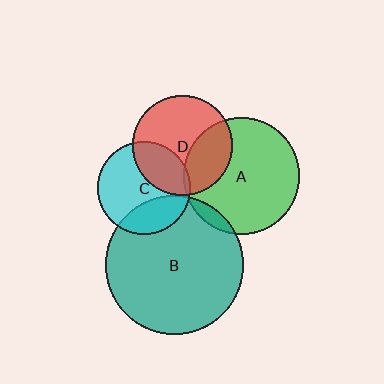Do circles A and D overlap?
Yes.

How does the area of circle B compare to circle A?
Approximately 1.4 times.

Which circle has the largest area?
Circle B (teal).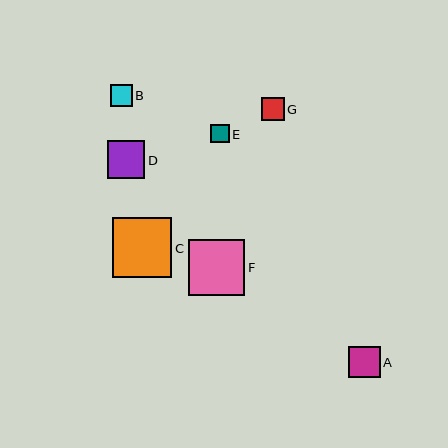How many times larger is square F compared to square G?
Square F is approximately 2.4 times the size of square G.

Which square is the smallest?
Square E is the smallest with a size of approximately 18 pixels.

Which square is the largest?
Square C is the largest with a size of approximately 59 pixels.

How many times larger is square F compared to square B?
Square F is approximately 2.6 times the size of square B.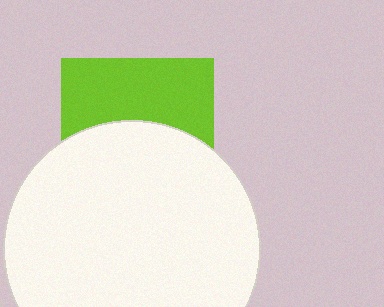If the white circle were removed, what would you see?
You would see the complete lime square.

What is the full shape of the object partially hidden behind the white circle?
The partially hidden object is a lime square.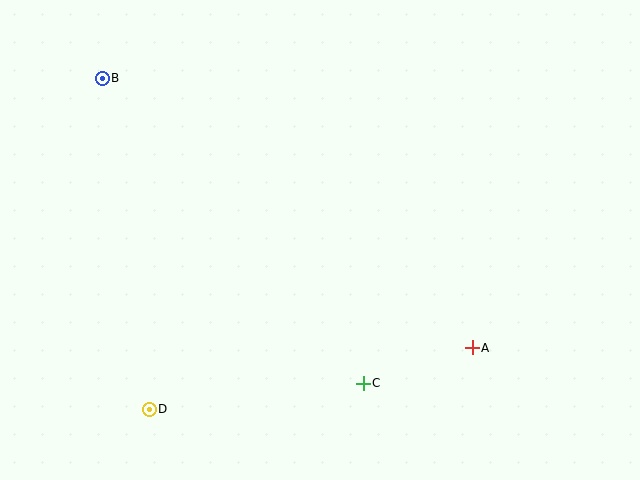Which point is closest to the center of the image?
Point C at (363, 383) is closest to the center.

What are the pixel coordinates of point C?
Point C is at (363, 383).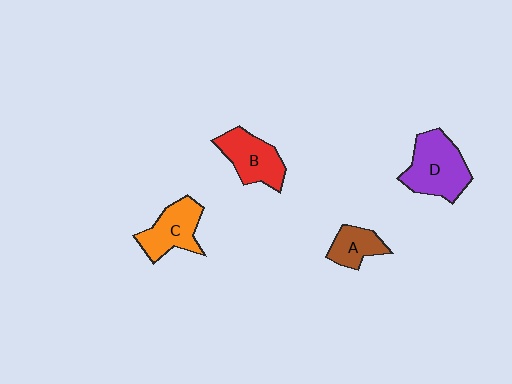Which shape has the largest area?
Shape D (purple).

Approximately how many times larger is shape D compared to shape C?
Approximately 1.3 times.